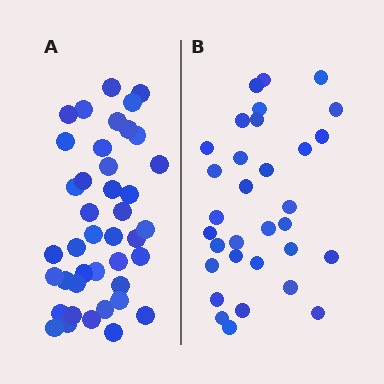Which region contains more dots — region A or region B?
Region A (the left region) has more dots.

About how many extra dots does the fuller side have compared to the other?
Region A has roughly 8 or so more dots than region B.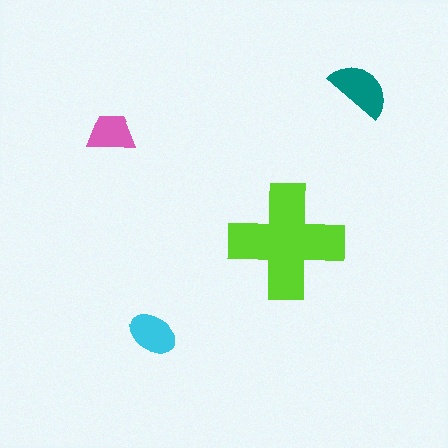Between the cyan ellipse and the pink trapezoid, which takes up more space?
The cyan ellipse.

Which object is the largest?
The lime cross.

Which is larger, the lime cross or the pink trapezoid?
The lime cross.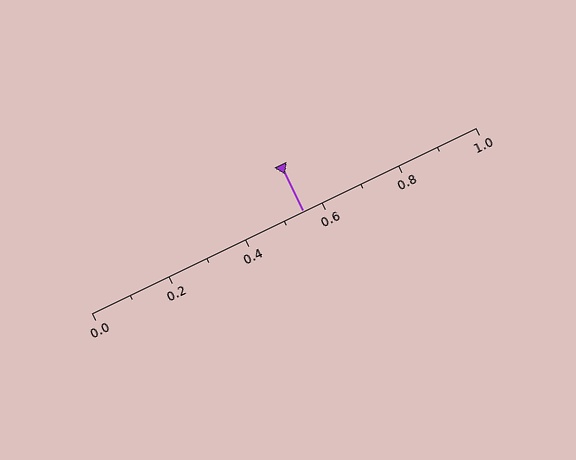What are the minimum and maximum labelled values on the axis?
The axis runs from 0.0 to 1.0.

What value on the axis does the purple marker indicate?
The marker indicates approximately 0.55.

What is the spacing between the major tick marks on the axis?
The major ticks are spaced 0.2 apart.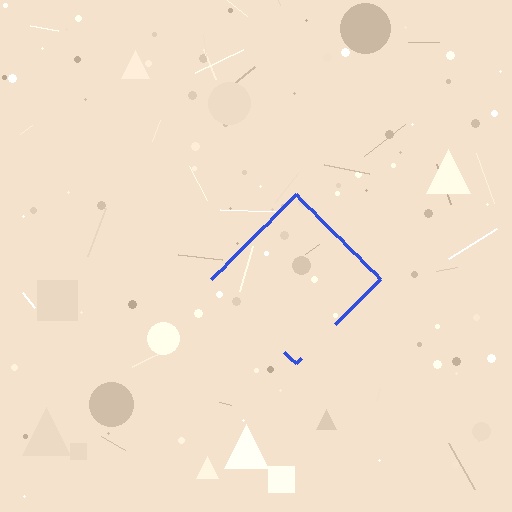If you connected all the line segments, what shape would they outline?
They would outline a diamond.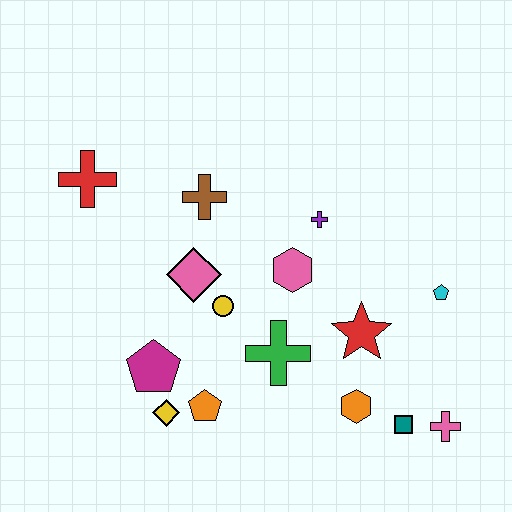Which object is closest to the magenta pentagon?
The yellow diamond is closest to the magenta pentagon.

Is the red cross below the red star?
No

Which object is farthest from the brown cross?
The pink cross is farthest from the brown cross.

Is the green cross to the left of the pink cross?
Yes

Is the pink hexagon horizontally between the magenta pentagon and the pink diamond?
No